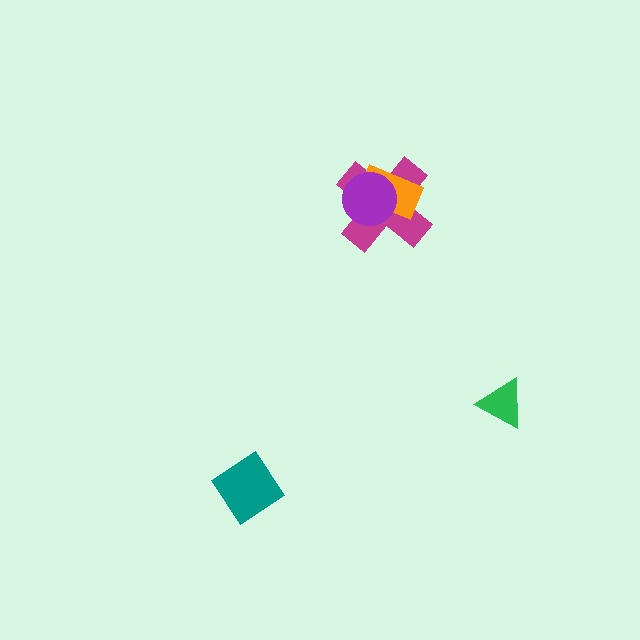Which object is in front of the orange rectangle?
The purple circle is in front of the orange rectangle.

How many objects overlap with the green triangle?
0 objects overlap with the green triangle.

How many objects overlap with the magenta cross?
2 objects overlap with the magenta cross.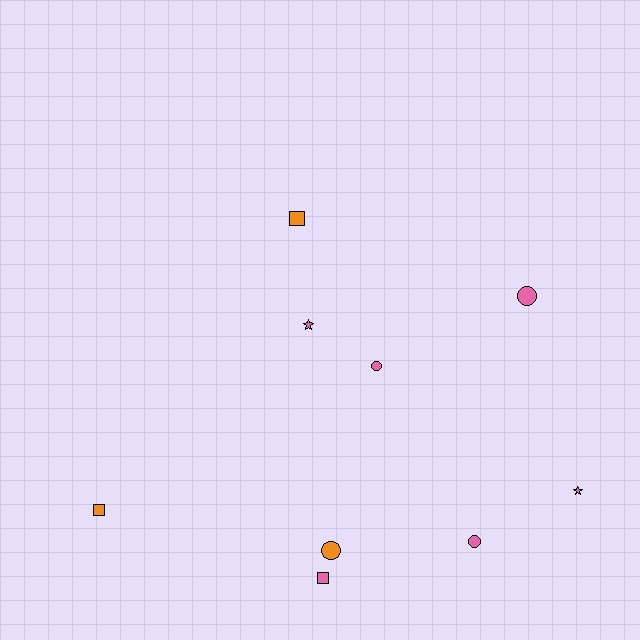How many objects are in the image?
There are 9 objects.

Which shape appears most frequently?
Circle, with 4 objects.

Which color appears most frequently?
Pink, with 6 objects.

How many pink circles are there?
There are 3 pink circles.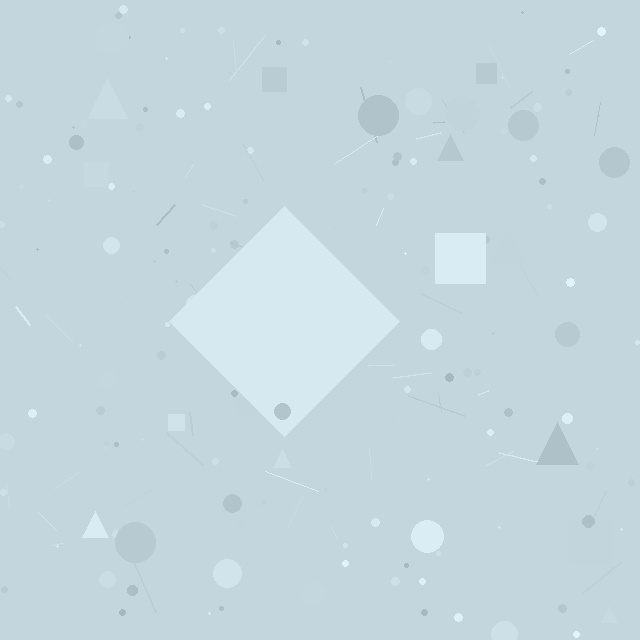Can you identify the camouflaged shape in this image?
The camouflaged shape is a diamond.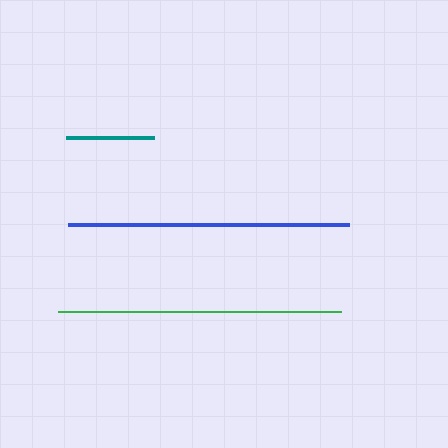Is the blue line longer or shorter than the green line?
The green line is longer than the blue line.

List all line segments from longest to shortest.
From longest to shortest: green, blue, teal.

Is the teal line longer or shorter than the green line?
The green line is longer than the teal line.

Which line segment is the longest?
The green line is the longest at approximately 283 pixels.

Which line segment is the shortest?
The teal line is the shortest at approximately 89 pixels.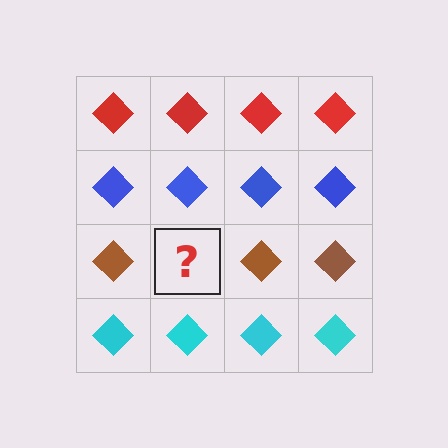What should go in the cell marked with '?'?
The missing cell should contain a brown diamond.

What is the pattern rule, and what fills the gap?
The rule is that each row has a consistent color. The gap should be filled with a brown diamond.